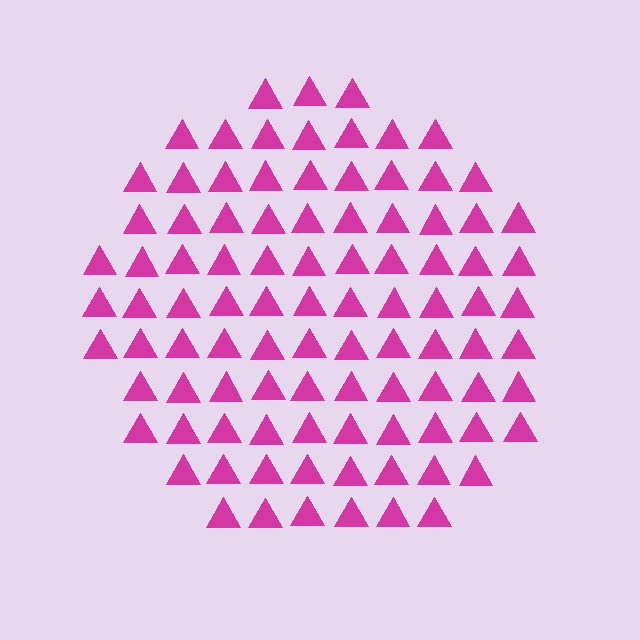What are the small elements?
The small elements are triangles.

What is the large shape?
The large shape is a circle.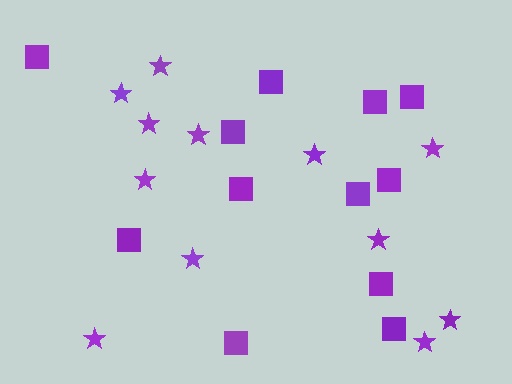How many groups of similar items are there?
There are 2 groups: one group of stars (12) and one group of squares (12).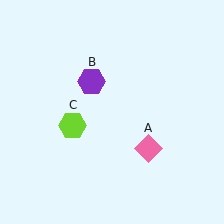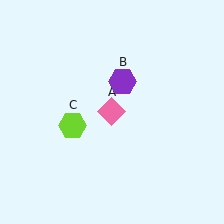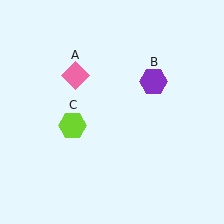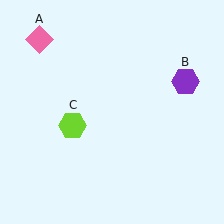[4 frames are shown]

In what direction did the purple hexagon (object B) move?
The purple hexagon (object B) moved right.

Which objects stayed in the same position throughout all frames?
Lime hexagon (object C) remained stationary.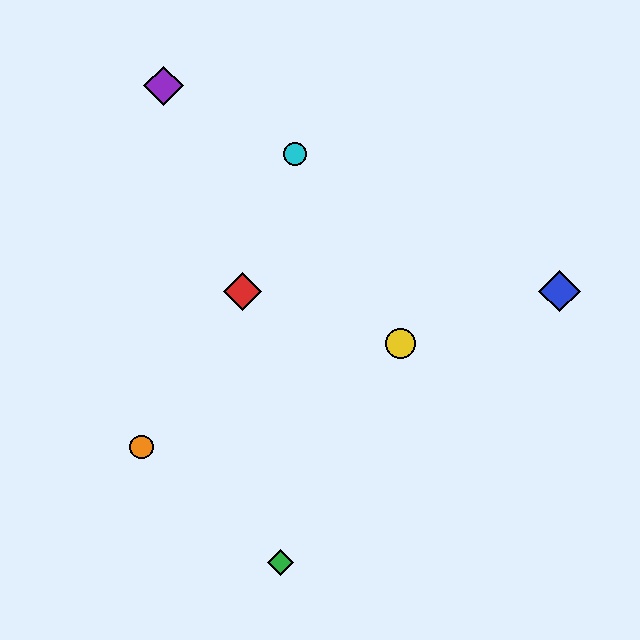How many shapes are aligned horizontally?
2 shapes (the red diamond, the blue diamond) are aligned horizontally.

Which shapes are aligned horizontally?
The red diamond, the blue diamond are aligned horizontally.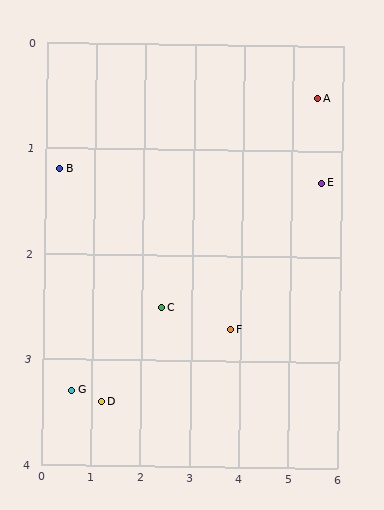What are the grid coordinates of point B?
Point B is at approximately (0.3, 1.2).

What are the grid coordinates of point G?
Point G is at approximately (0.6, 3.3).